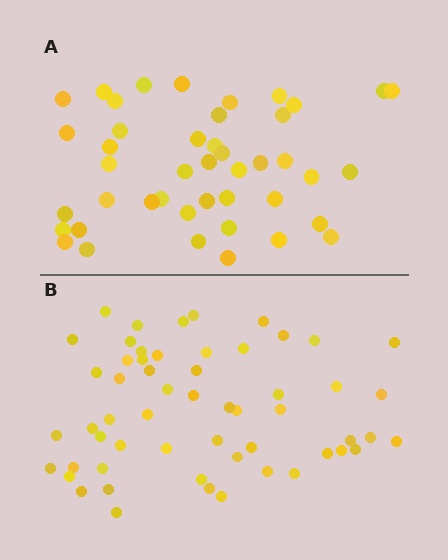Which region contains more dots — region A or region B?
Region B (the bottom region) has more dots.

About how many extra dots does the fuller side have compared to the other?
Region B has roughly 12 or so more dots than region A.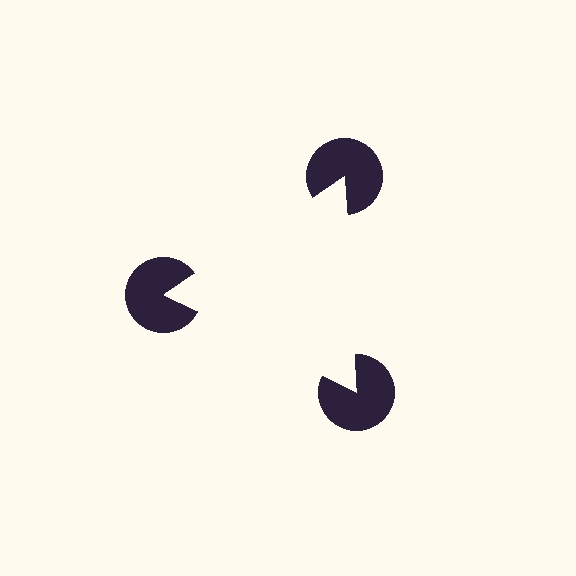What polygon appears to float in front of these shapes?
An illusory triangle — its edges are inferred from the aligned wedge cuts in the pac-man discs, not physically drawn.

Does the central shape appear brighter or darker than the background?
It typically appears slightly brighter than the background, even though no actual brightness change is drawn.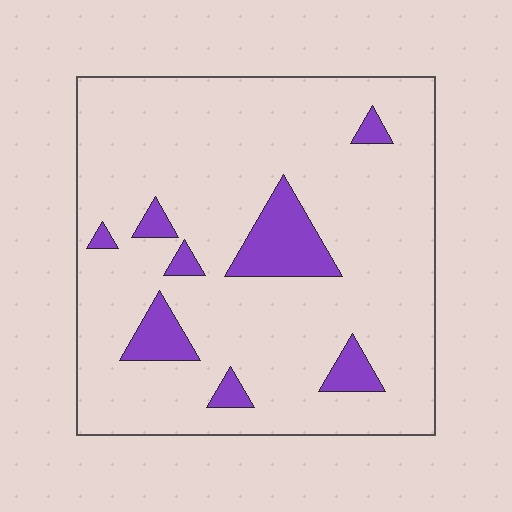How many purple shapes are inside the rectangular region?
8.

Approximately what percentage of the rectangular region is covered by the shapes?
Approximately 10%.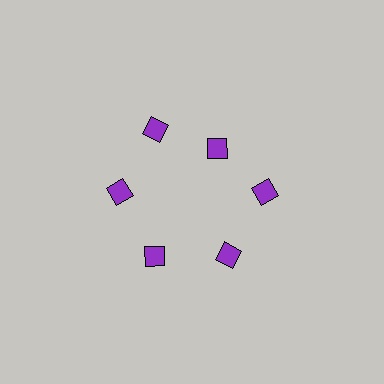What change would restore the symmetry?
The symmetry would be restored by moving it outward, back onto the ring so that all 6 diamonds sit at equal angles and equal distance from the center.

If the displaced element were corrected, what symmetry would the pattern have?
It would have 6-fold rotational symmetry — the pattern would map onto itself every 60 degrees.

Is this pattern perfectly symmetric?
No. The 6 purple diamonds are arranged in a ring, but one element near the 1 o'clock position is pulled inward toward the center, breaking the 6-fold rotational symmetry.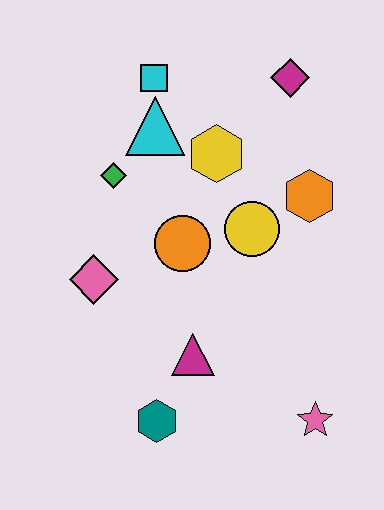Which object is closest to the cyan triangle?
The cyan square is closest to the cyan triangle.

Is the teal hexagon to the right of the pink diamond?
Yes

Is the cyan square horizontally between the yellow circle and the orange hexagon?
No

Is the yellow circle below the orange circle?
No